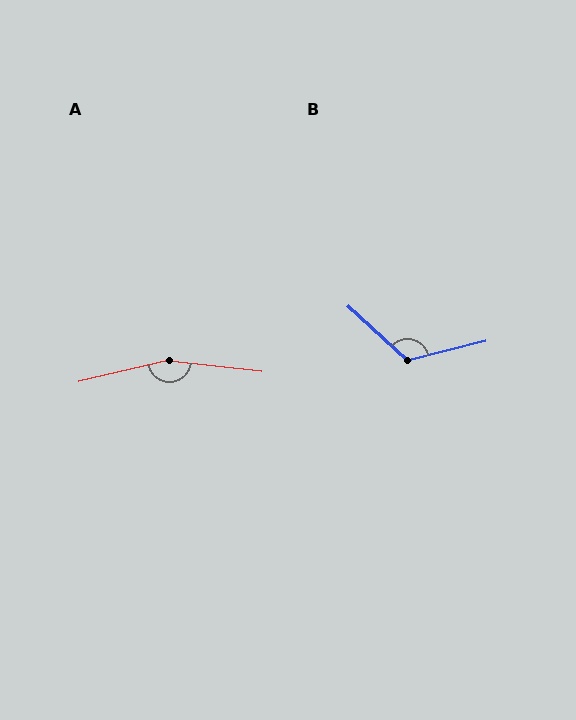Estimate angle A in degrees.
Approximately 161 degrees.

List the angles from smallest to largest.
B (124°), A (161°).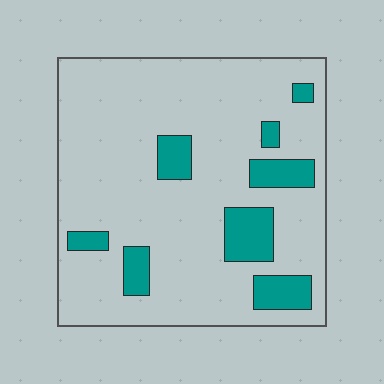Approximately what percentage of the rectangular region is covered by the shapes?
Approximately 15%.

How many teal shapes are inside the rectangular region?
8.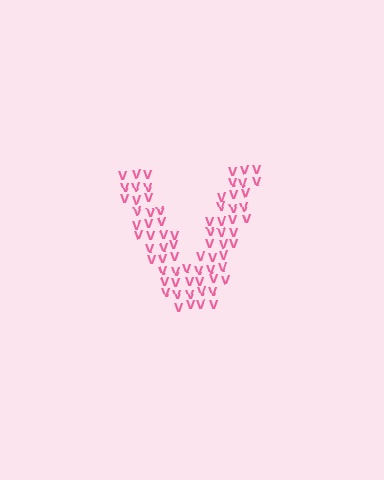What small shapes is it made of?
It is made of small letter V's.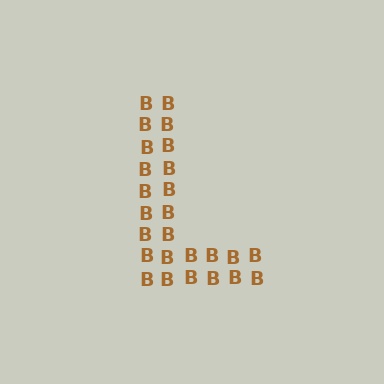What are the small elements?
The small elements are letter B's.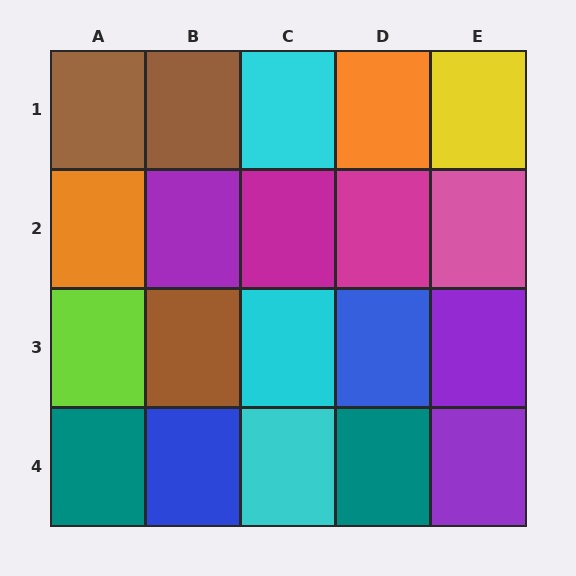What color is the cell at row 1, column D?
Orange.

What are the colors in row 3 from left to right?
Lime, brown, cyan, blue, purple.